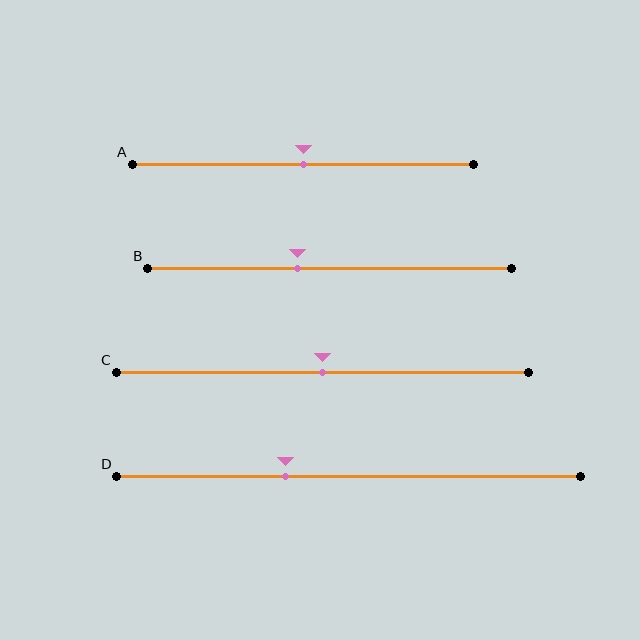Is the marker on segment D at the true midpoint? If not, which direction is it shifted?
No, the marker on segment D is shifted to the left by about 13% of the segment length.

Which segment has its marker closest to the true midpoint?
Segment A has its marker closest to the true midpoint.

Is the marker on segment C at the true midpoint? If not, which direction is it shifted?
Yes, the marker on segment C is at the true midpoint.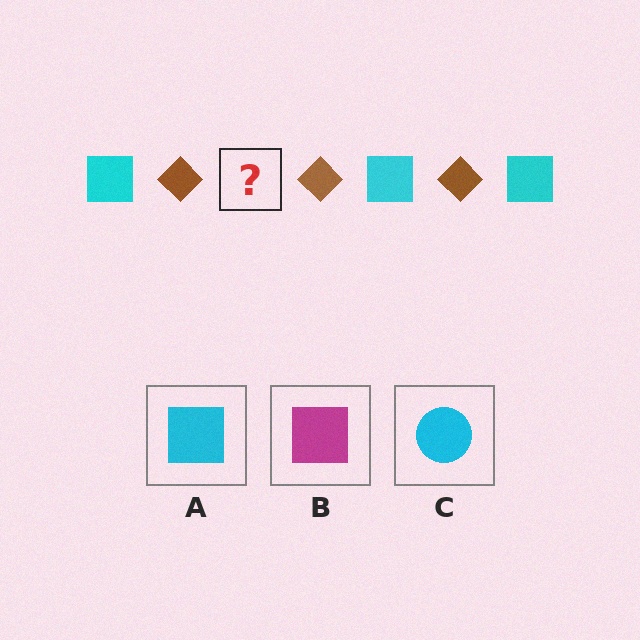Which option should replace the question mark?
Option A.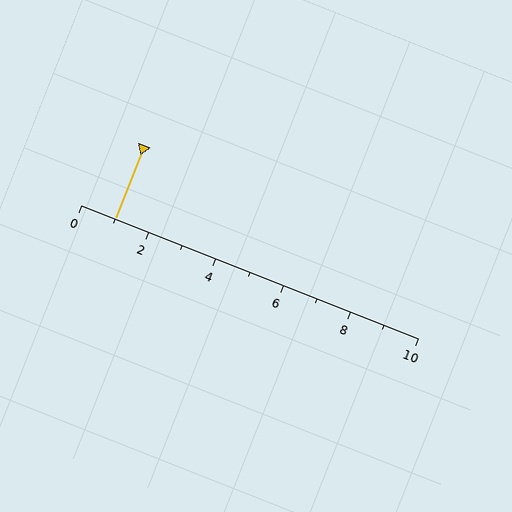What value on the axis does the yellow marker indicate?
The marker indicates approximately 1.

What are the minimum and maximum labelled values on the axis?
The axis runs from 0 to 10.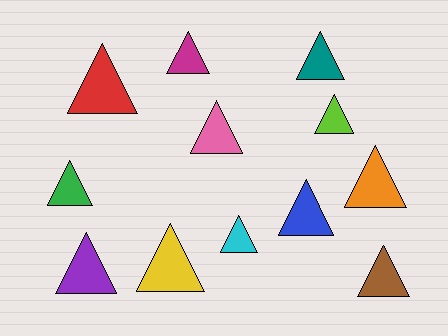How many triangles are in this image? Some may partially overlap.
There are 12 triangles.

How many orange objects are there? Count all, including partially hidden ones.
There is 1 orange object.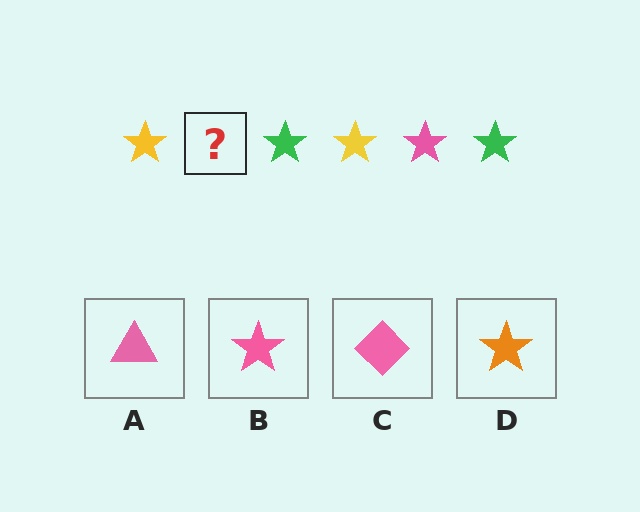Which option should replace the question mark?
Option B.